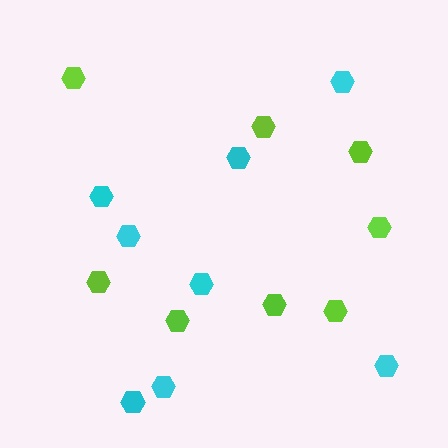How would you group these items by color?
There are 2 groups: one group of cyan hexagons (8) and one group of lime hexagons (8).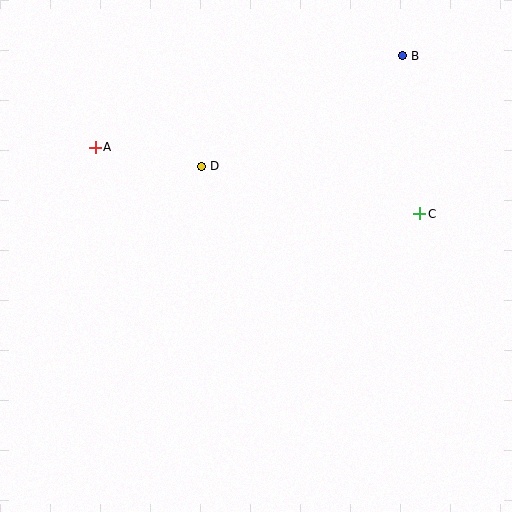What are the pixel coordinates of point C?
Point C is at (420, 214).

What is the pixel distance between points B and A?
The distance between B and A is 321 pixels.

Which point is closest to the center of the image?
Point D at (202, 167) is closest to the center.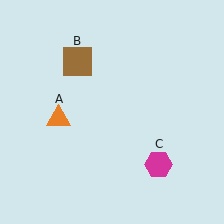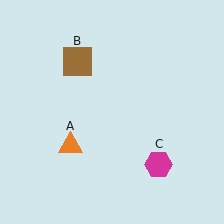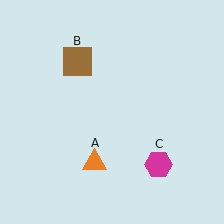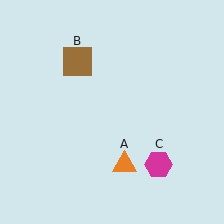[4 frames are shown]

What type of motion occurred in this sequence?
The orange triangle (object A) rotated counterclockwise around the center of the scene.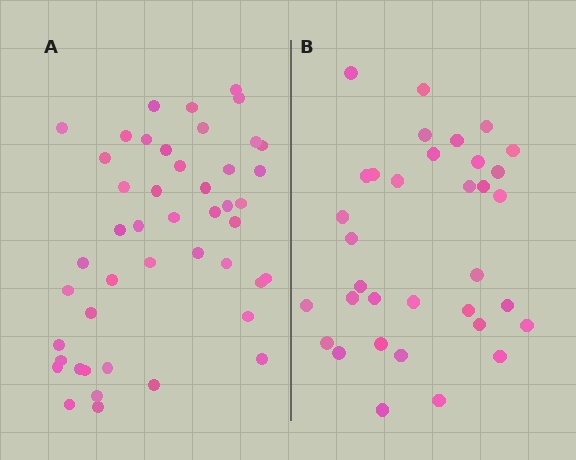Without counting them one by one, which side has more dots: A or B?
Region A (the left region) has more dots.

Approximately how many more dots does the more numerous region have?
Region A has roughly 12 or so more dots than region B.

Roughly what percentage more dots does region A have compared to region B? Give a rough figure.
About 35% more.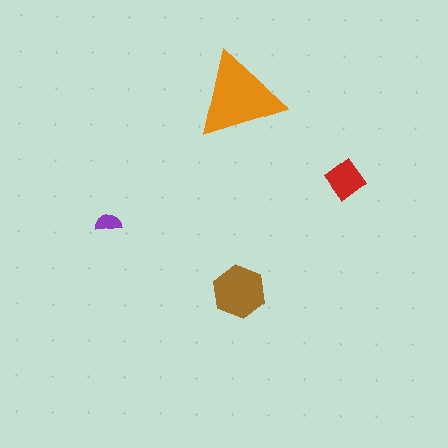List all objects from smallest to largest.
The purple semicircle, the red diamond, the brown hexagon, the orange triangle.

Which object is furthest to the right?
The red diamond is rightmost.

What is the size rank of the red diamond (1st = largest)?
3rd.